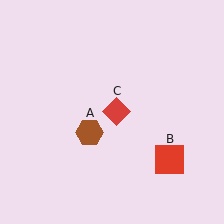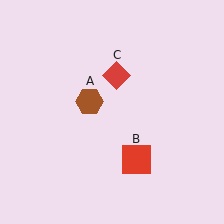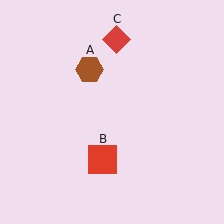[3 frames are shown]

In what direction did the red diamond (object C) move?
The red diamond (object C) moved up.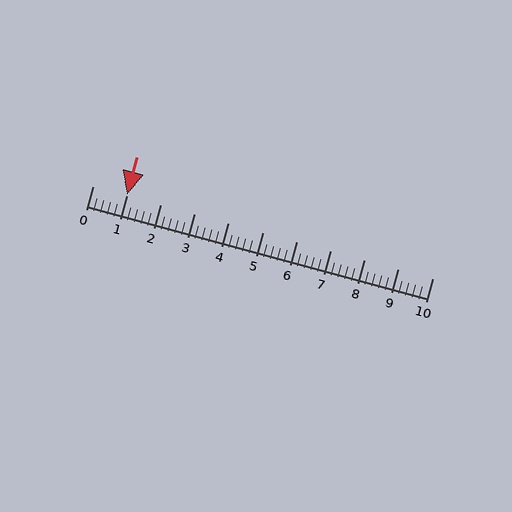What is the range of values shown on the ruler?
The ruler shows values from 0 to 10.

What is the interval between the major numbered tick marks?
The major tick marks are spaced 1 units apart.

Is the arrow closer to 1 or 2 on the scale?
The arrow is closer to 1.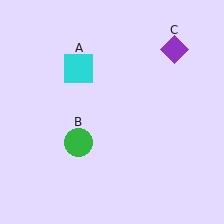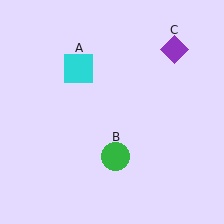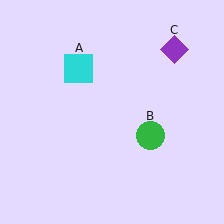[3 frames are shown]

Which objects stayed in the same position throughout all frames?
Cyan square (object A) and purple diamond (object C) remained stationary.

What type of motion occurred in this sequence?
The green circle (object B) rotated counterclockwise around the center of the scene.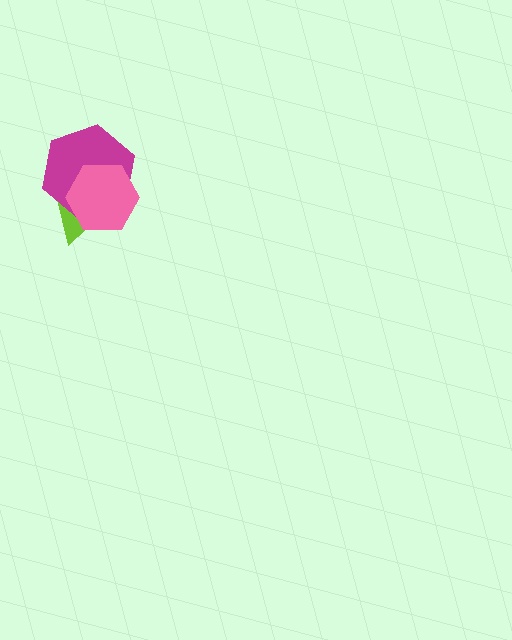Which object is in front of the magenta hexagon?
The pink hexagon is in front of the magenta hexagon.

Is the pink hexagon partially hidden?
No, no other shape covers it.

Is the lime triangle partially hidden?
Yes, it is partially covered by another shape.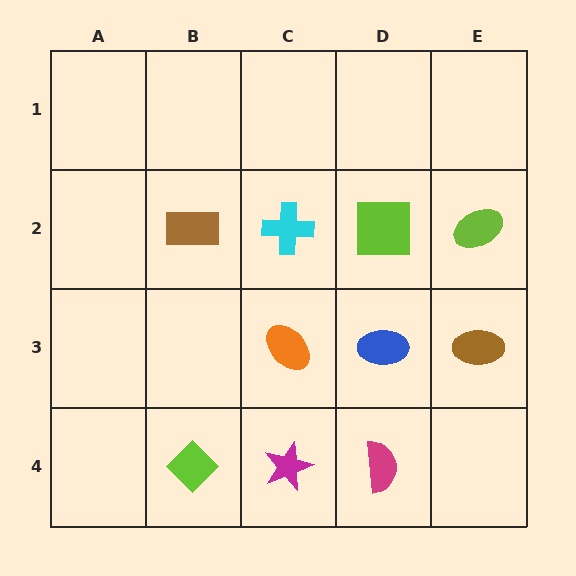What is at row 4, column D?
A magenta semicircle.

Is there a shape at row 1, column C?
No, that cell is empty.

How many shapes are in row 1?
0 shapes.